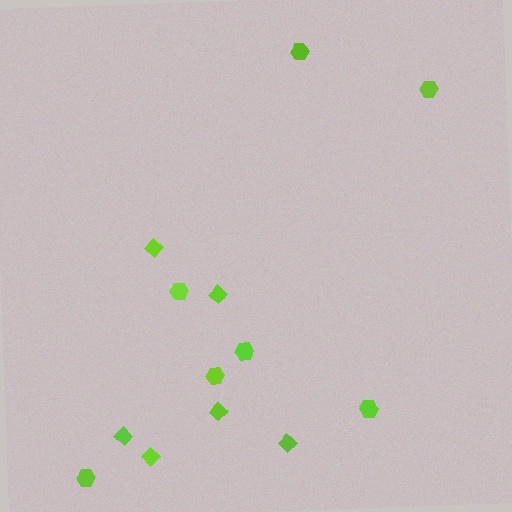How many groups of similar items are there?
There are 2 groups: one group of hexagons (7) and one group of diamonds (6).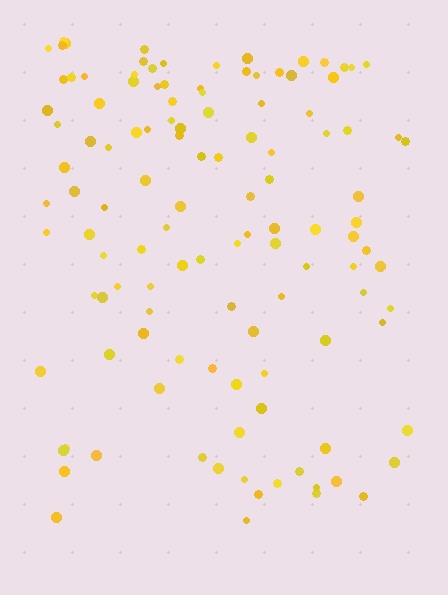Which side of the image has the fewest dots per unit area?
The bottom.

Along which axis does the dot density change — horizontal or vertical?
Vertical.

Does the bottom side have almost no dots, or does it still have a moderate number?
Still a moderate number, just noticeably fewer than the top.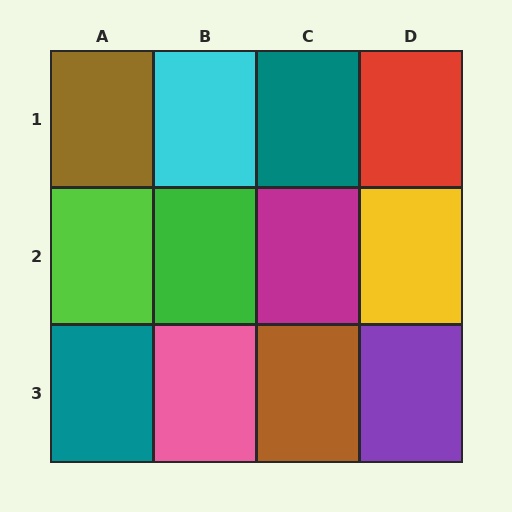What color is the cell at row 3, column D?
Purple.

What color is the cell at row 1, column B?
Cyan.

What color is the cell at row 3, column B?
Pink.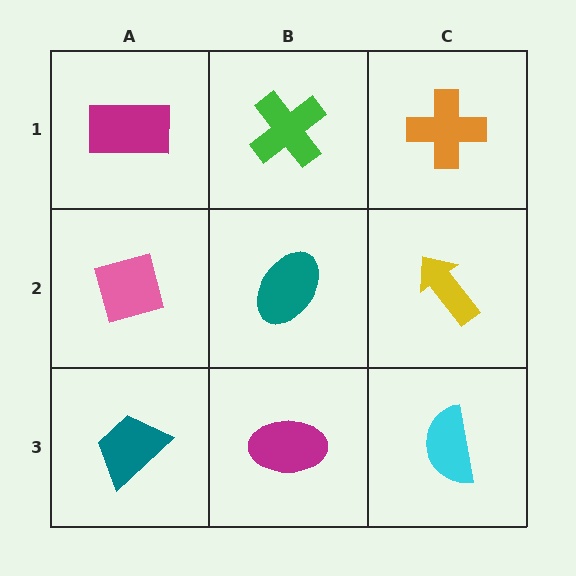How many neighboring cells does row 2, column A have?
3.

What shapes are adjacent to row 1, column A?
A pink square (row 2, column A), a green cross (row 1, column B).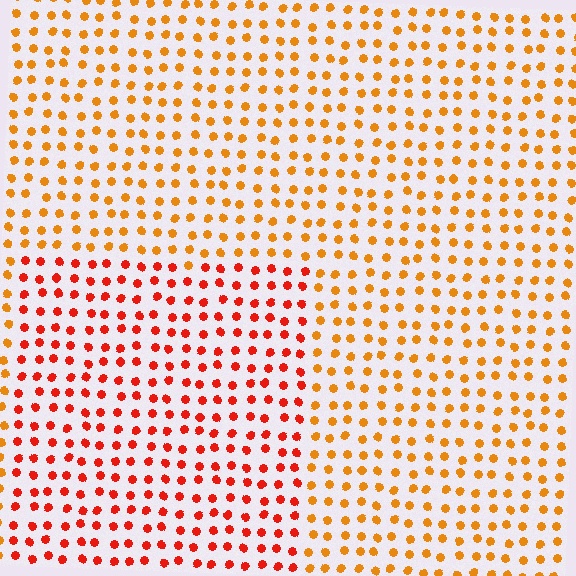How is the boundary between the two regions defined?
The boundary is defined purely by a slight shift in hue (about 31 degrees). Spacing, size, and orientation are identical on both sides.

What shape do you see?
I see a rectangle.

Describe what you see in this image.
The image is filled with small orange elements in a uniform arrangement. A rectangle-shaped region is visible where the elements are tinted to a slightly different hue, forming a subtle color boundary.